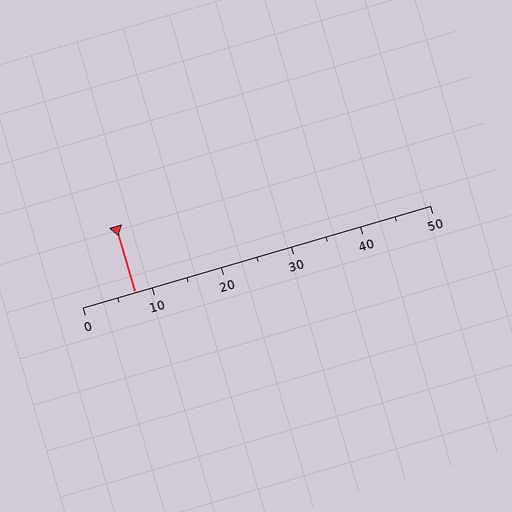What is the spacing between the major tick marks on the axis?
The major ticks are spaced 10 apart.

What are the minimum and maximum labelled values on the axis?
The axis runs from 0 to 50.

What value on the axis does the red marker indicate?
The marker indicates approximately 7.5.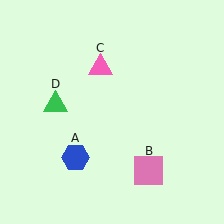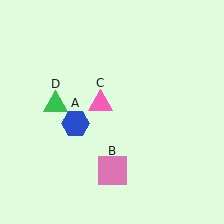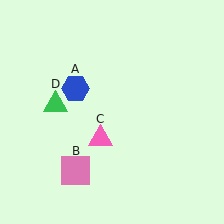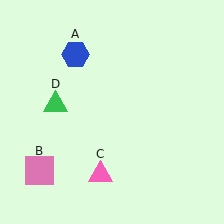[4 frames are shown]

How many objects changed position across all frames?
3 objects changed position: blue hexagon (object A), pink square (object B), pink triangle (object C).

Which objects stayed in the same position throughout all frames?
Green triangle (object D) remained stationary.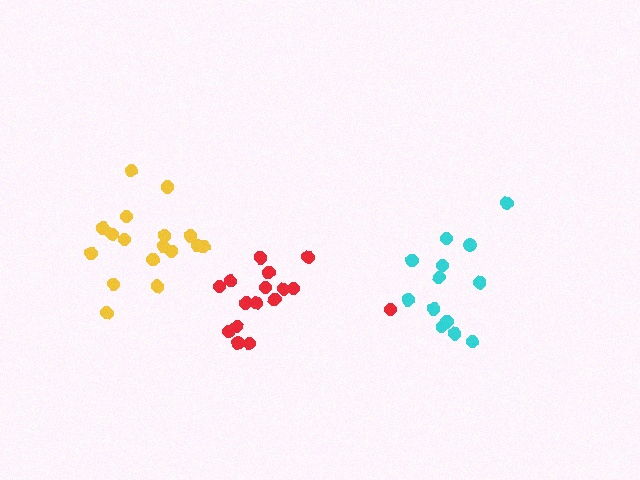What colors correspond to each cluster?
The clusters are colored: cyan, red, yellow.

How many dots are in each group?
Group 1: 13 dots, Group 2: 16 dots, Group 3: 17 dots (46 total).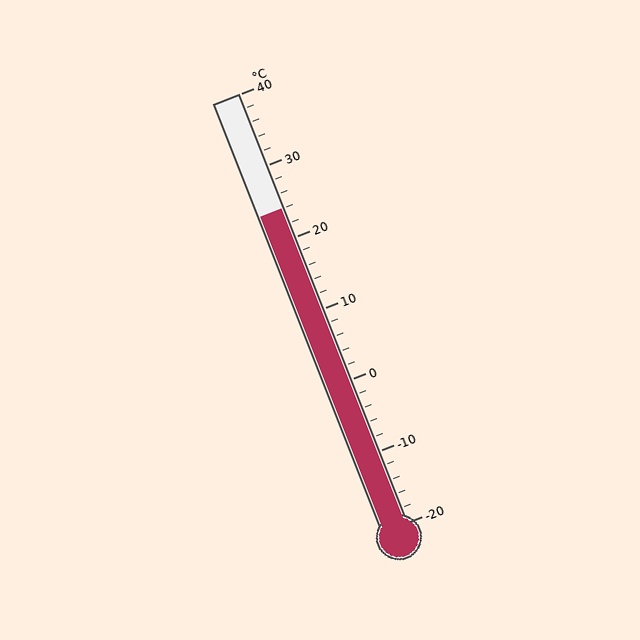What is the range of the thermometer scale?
The thermometer scale ranges from -20°C to 40°C.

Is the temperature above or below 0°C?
The temperature is above 0°C.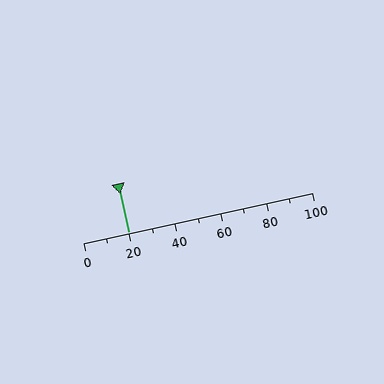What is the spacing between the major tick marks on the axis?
The major ticks are spaced 20 apart.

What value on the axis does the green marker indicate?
The marker indicates approximately 20.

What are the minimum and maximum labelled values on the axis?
The axis runs from 0 to 100.